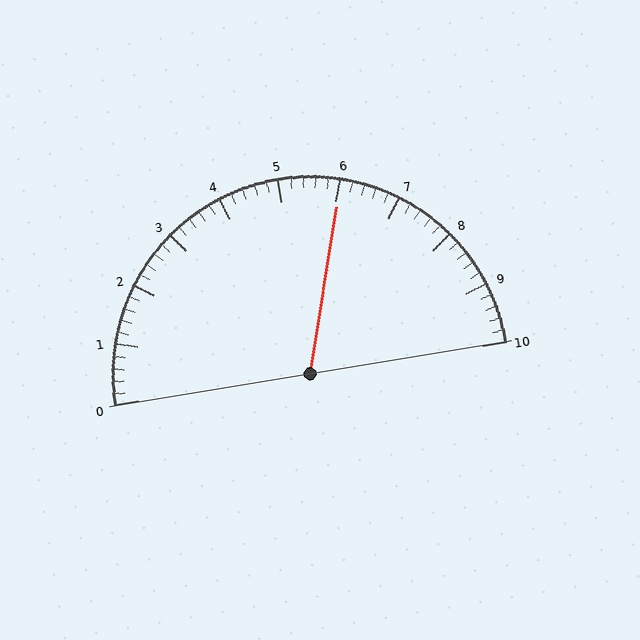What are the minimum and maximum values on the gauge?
The gauge ranges from 0 to 10.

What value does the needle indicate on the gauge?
The needle indicates approximately 6.0.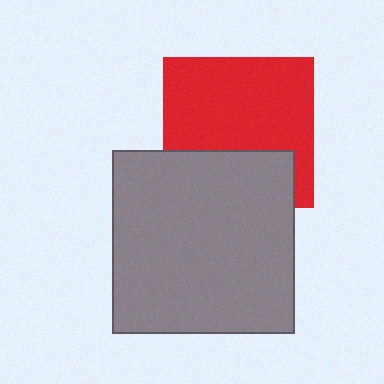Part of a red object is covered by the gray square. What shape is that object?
It is a square.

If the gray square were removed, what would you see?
You would see the complete red square.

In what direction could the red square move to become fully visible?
The red square could move up. That would shift it out from behind the gray square entirely.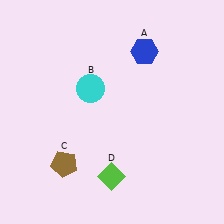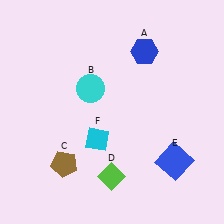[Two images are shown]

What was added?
A blue square (E), a cyan diamond (F) were added in Image 2.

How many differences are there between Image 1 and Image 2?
There are 2 differences between the two images.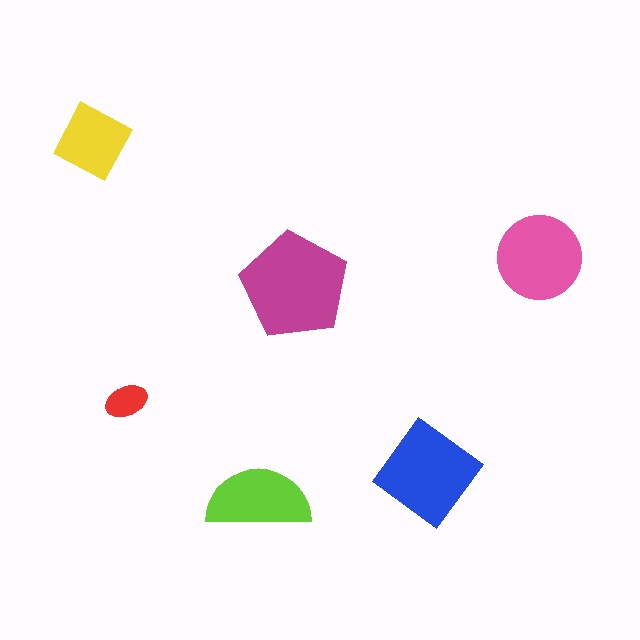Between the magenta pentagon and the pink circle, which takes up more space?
The magenta pentagon.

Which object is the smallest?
The red ellipse.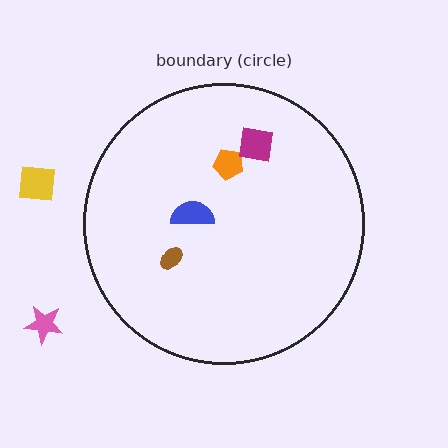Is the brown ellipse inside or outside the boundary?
Inside.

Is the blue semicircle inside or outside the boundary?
Inside.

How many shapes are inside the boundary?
4 inside, 2 outside.